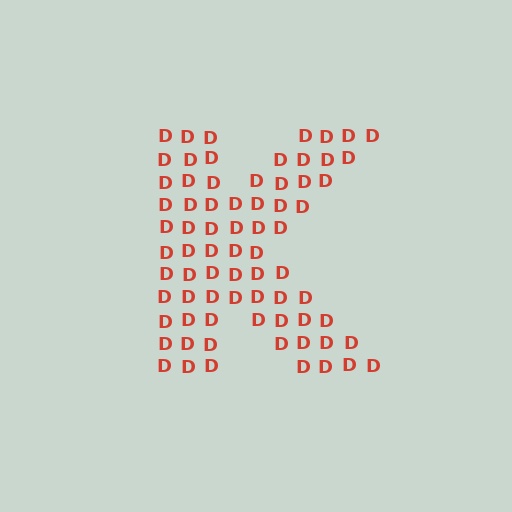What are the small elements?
The small elements are letter D's.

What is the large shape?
The large shape is the letter K.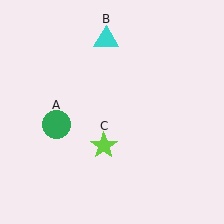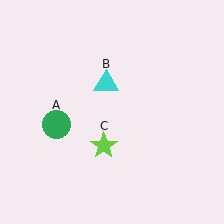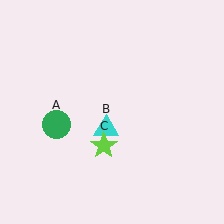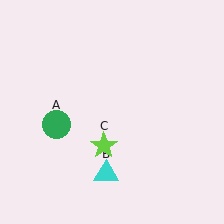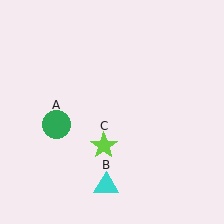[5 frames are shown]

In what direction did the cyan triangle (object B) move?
The cyan triangle (object B) moved down.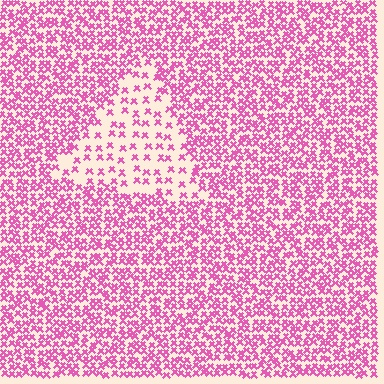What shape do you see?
I see a triangle.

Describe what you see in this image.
The image contains small pink elements arranged at two different densities. A triangle-shaped region is visible where the elements are less densely packed than the surrounding area.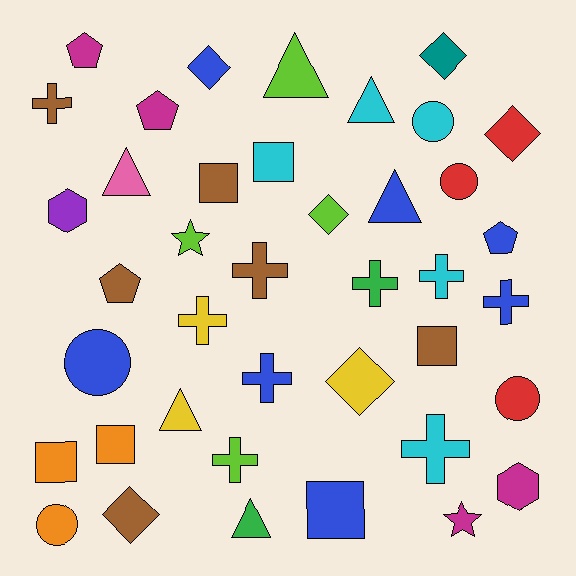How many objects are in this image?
There are 40 objects.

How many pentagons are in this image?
There are 4 pentagons.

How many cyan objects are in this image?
There are 5 cyan objects.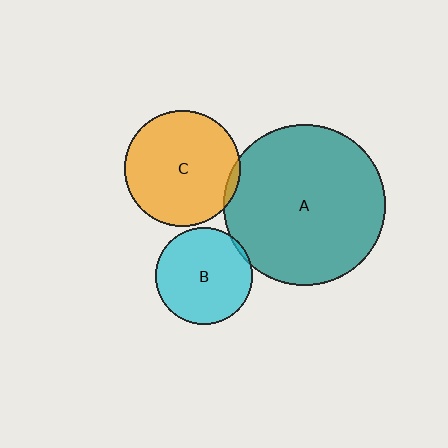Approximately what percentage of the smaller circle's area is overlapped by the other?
Approximately 5%.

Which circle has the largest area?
Circle A (teal).